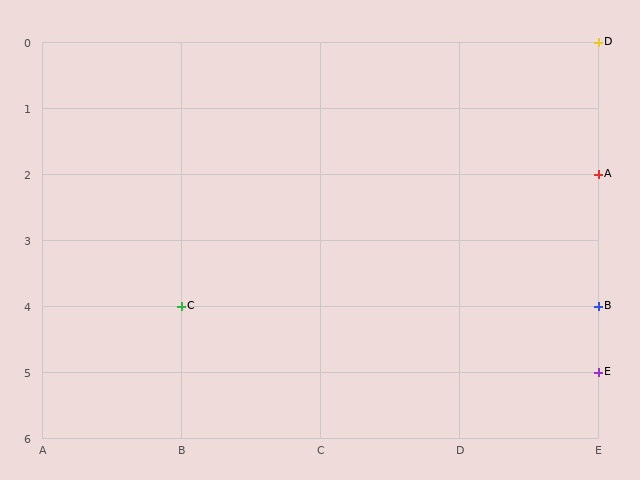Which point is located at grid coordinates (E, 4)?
Point B is at (E, 4).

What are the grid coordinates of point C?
Point C is at grid coordinates (B, 4).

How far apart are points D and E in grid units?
Points D and E are 5 rows apart.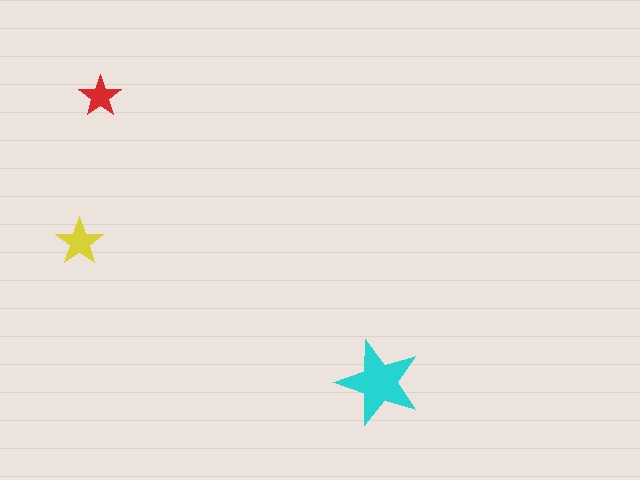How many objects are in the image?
There are 3 objects in the image.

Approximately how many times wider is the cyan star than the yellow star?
About 2 times wider.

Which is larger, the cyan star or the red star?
The cyan one.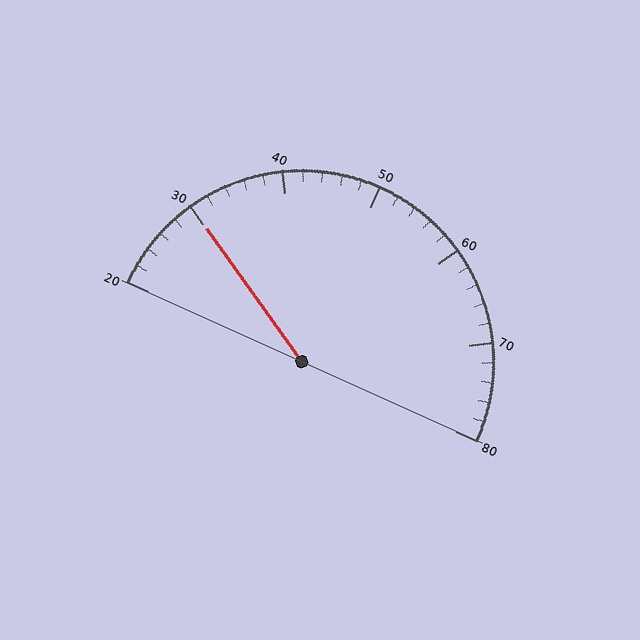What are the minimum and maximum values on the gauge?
The gauge ranges from 20 to 80.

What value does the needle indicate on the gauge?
The needle indicates approximately 30.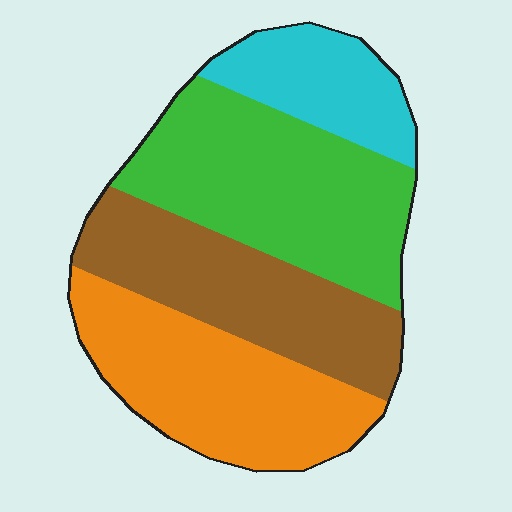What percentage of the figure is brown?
Brown takes up about one quarter (1/4) of the figure.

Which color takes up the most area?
Green, at roughly 30%.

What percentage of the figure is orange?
Orange takes up about one quarter (1/4) of the figure.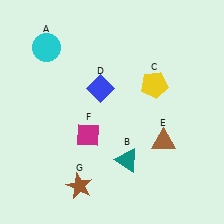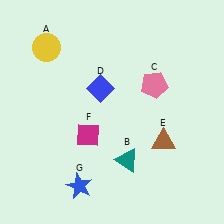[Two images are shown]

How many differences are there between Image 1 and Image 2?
There are 3 differences between the two images.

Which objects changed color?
A changed from cyan to yellow. C changed from yellow to pink. G changed from brown to blue.